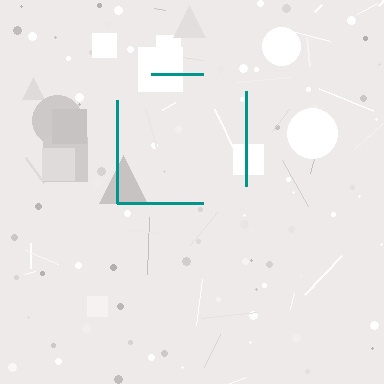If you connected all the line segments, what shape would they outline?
They would outline a square.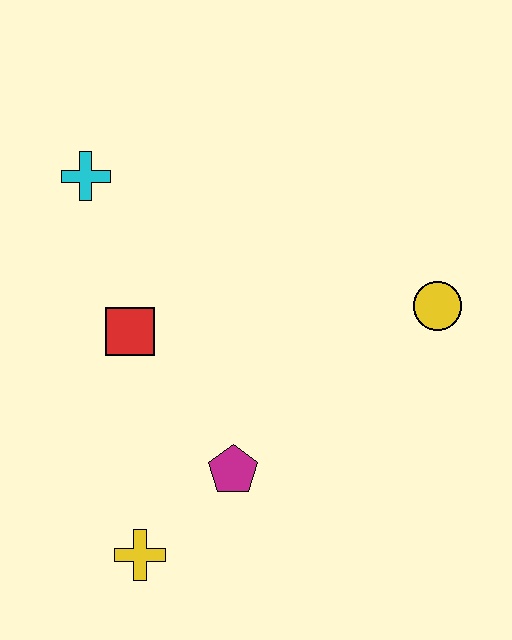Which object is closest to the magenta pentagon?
The yellow cross is closest to the magenta pentagon.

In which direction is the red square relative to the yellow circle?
The red square is to the left of the yellow circle.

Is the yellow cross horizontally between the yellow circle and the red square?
Yes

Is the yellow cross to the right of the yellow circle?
No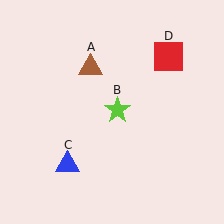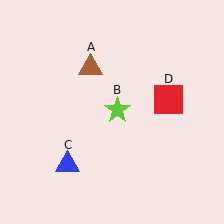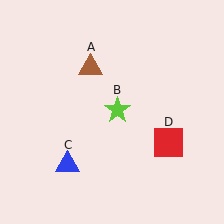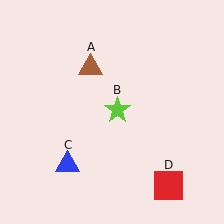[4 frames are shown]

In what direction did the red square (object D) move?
The red square (object D) moved down.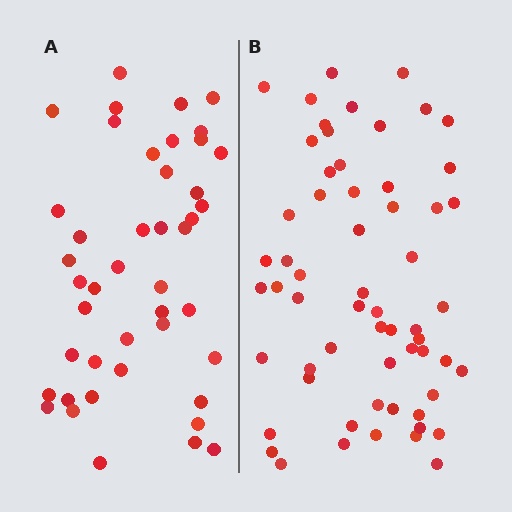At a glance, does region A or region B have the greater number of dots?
Region B (the right region) has more dots.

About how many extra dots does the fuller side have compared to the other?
Region B has approximately 15 more dots than region A.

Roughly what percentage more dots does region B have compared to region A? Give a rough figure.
About 35% more.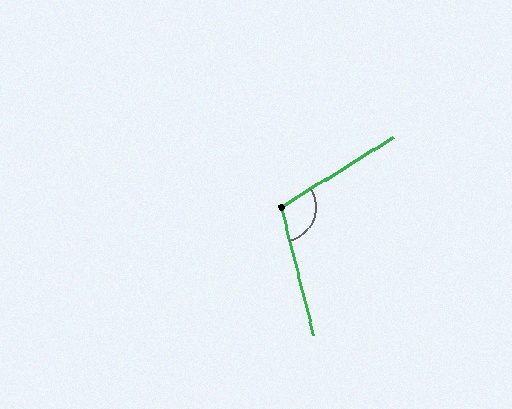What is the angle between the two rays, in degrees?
Approximately 108 degrees.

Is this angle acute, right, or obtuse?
It is obtuse.